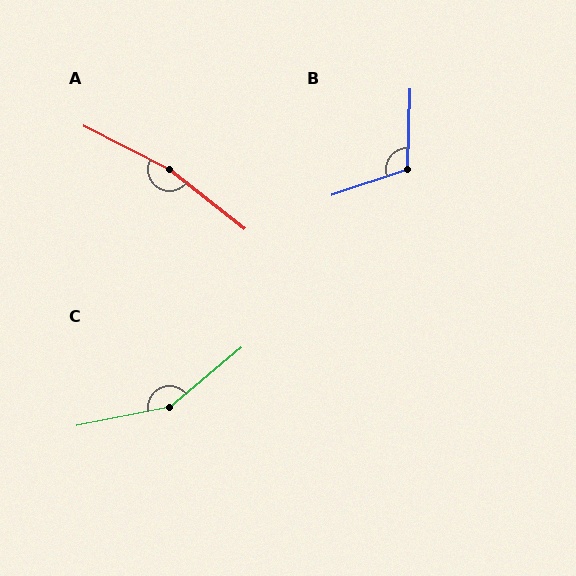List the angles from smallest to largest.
B (111°), C (152°), A (169°).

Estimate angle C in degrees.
Approximately 152 degrees.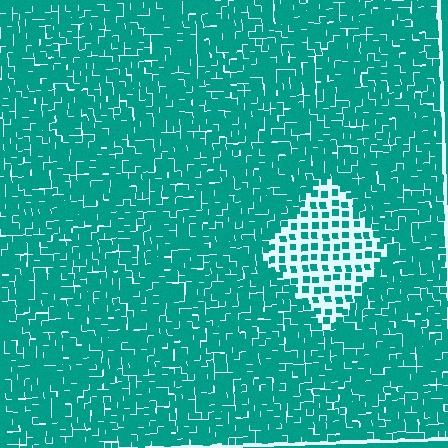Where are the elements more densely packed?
The elements are more densely packed outside the diamond boundary.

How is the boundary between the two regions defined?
The boundary is defined by a change in element density (approximately 2.7x ratio). All elements are the same color, size, and shape.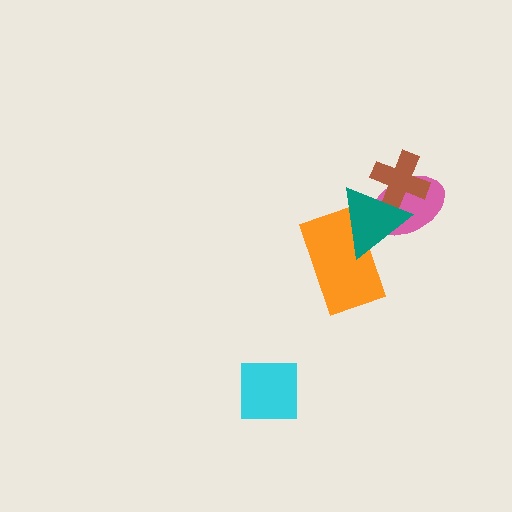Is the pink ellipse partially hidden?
Yes, it is partially covered by another shape.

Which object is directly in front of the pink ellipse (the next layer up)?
The brown cross is directly in front of the pink ellipse.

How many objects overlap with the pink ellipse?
2 objects overlap with the pink ellipse.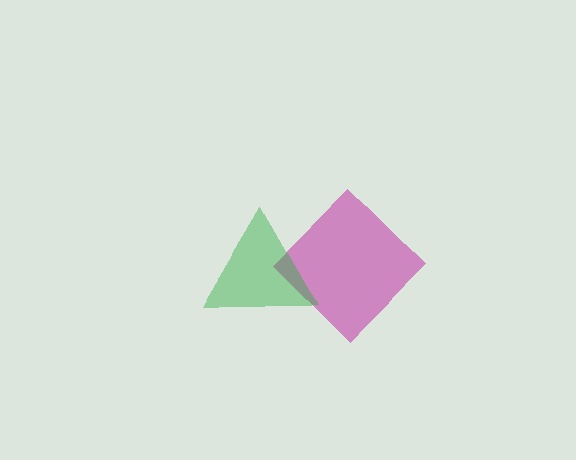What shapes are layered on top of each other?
The layered shapes are: a magenta diamond, a green triangle.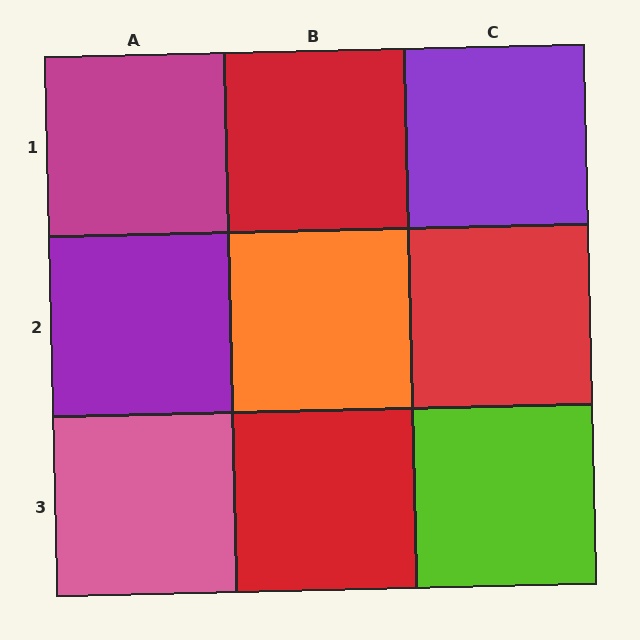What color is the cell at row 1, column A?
Magenta.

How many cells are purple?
2 cells are purple.